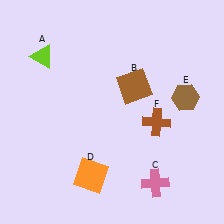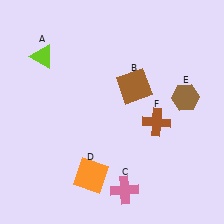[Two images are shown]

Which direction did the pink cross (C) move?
The pink cross (C) moved left.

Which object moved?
The pink cross (C) moved left.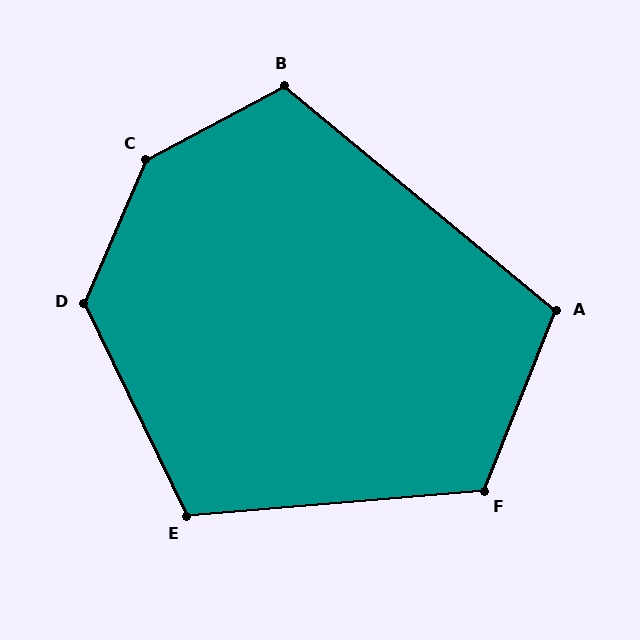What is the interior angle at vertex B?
Approximately 113 degrees (obtuse).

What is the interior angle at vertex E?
Approximately 111 degrees (obtuse).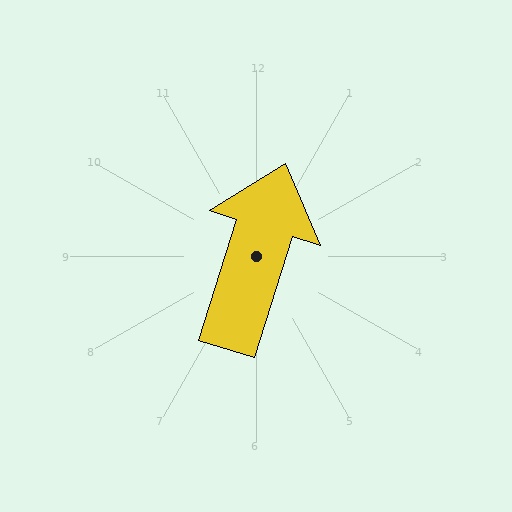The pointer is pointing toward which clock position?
Roughly 1 o'clock.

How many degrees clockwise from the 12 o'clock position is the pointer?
Approximately 18 degrees.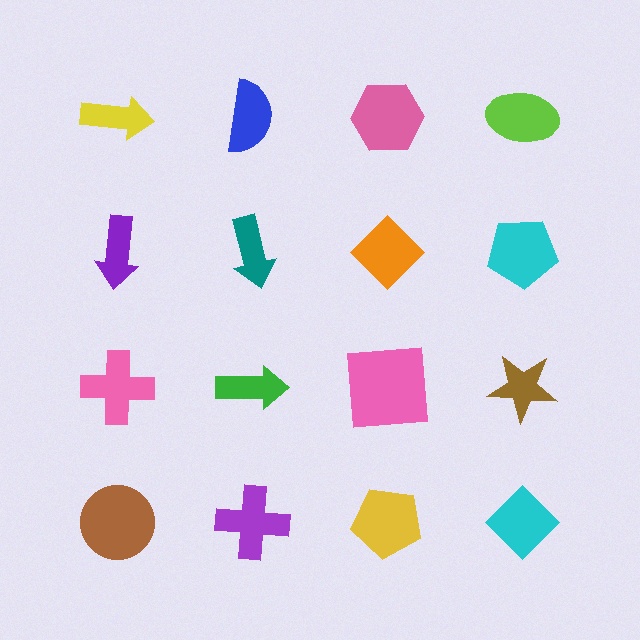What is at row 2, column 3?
An orange diamond.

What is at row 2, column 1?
A purple arrow.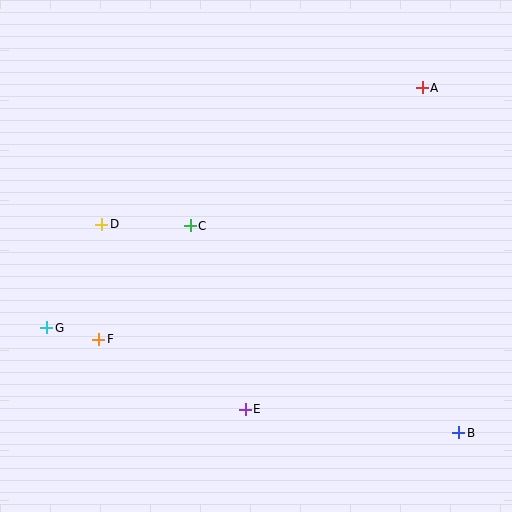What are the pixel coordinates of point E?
Point E is at (245, 409).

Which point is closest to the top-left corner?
Point D is closest to the top-left corner.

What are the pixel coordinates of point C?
Point C is at (190, 226).